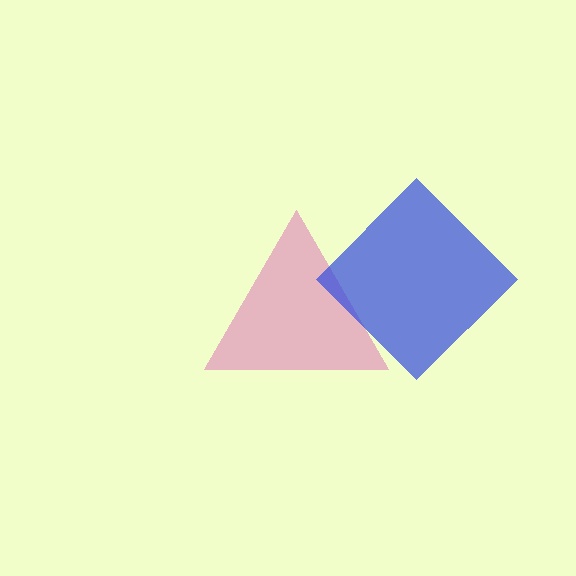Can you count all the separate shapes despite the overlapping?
Yes, there are 2 separate shapes.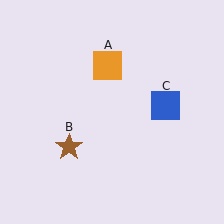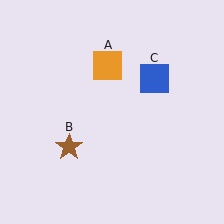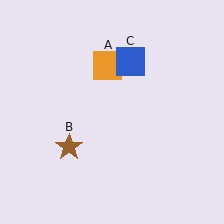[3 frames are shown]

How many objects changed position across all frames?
1 object changed position: blue square (object C).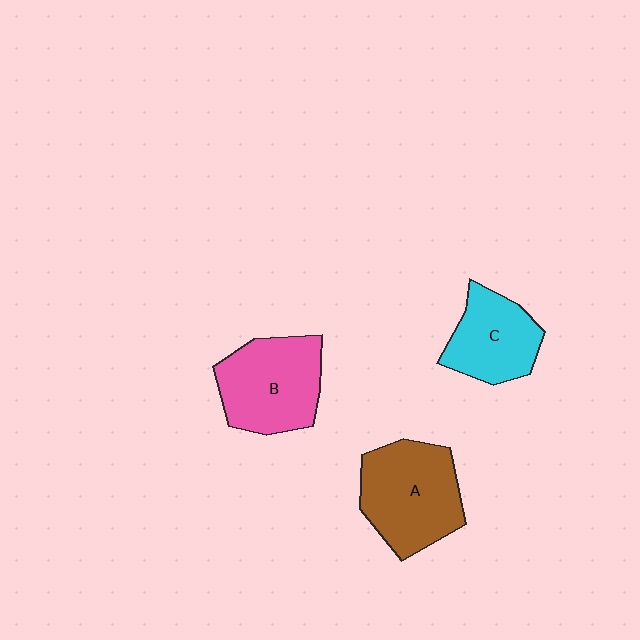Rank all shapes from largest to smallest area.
From largest to smallest: A (brown), B (pink), C (cyan).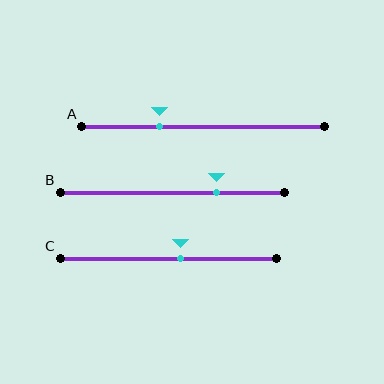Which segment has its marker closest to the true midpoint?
Segment C has its marker closest to the true midpoint.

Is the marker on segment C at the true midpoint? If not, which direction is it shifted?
No, the marker on segment C is shifted to the right by about 5% of the segment length.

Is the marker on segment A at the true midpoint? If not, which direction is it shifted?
No, the marker on segment A is shifted to the left by about 18% of the segment length.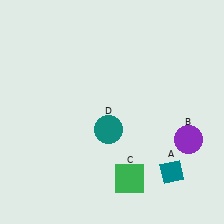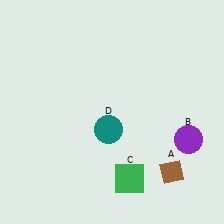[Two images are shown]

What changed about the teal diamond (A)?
In Image 1, A is teal. In Image 2, it changed to brown.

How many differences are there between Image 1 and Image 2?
There is 1 difference between the two images.